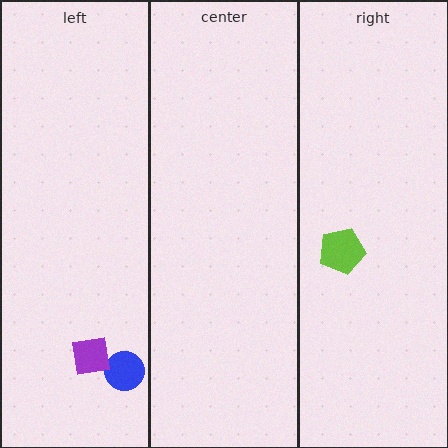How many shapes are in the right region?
1.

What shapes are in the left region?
The blue circle, the purple square.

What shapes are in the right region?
The lime pentagon.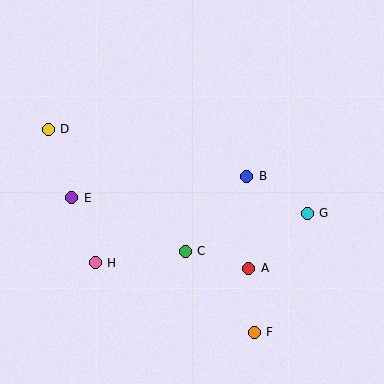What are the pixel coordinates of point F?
Point F is at (254, 332).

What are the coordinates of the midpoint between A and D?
The midpoint between A and D is at (148, 199).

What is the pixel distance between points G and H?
The distance between G and H is 217 pixels.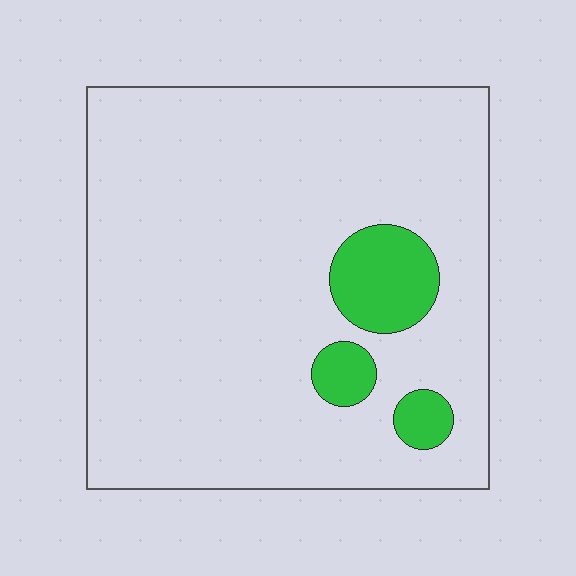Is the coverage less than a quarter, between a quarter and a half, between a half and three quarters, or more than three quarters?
Less than a quarter.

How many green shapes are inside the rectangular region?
3.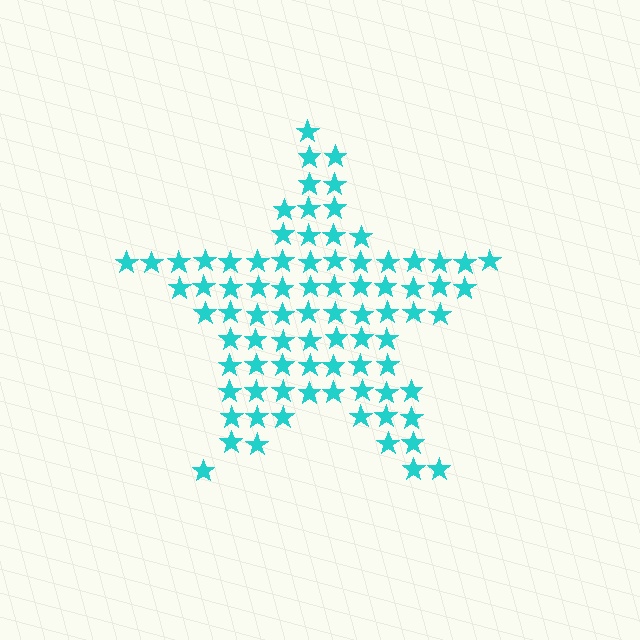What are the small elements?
The small elements are stars.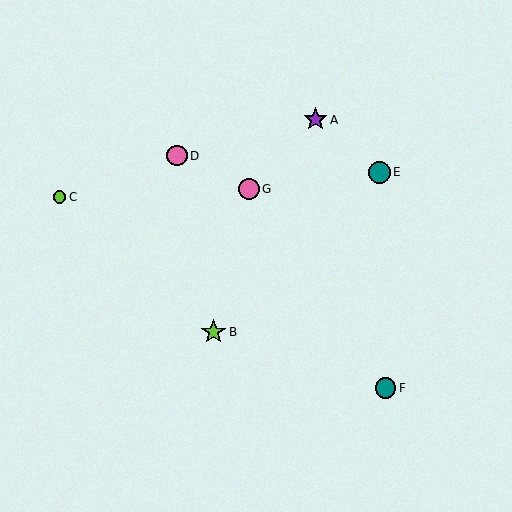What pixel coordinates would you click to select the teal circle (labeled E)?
Click at (379, 172) to select the teal circle E.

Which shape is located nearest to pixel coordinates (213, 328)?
The lime star (labeled B) at (214, 332) is nearest to that location.